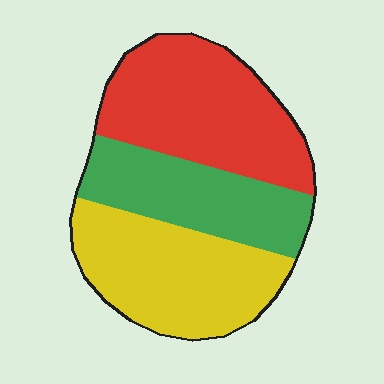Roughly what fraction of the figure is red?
Red covers about 40% of the figure.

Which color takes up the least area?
Green, at roughly 25%.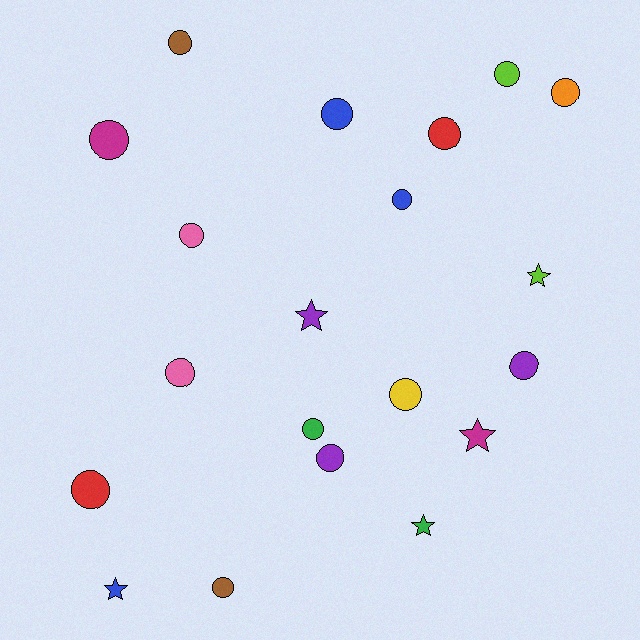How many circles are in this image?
There are 15 circles.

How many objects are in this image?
There are 20 objects.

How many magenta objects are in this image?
There are 2 magenta objects.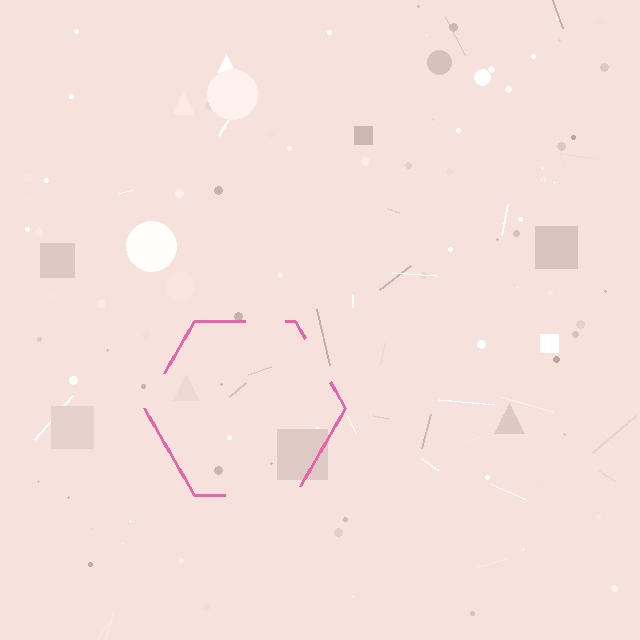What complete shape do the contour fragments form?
The contour fragments form a hexagon.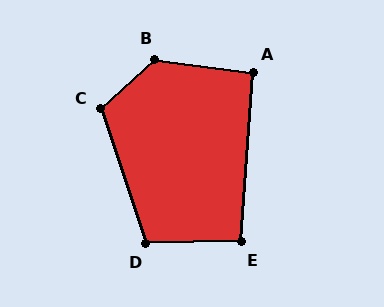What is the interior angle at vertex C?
Approximately 115 degrees (obtuse).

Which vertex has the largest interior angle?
B, at approximately 129 degrees.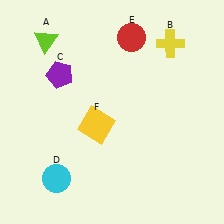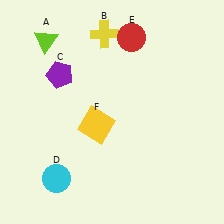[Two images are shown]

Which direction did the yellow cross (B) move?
The yellow cross (B) moved left.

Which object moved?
The yellow cross (B) moved left.